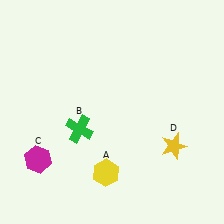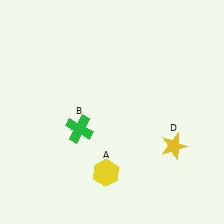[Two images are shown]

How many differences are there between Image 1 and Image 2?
There is 1 difference between the two images.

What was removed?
The magenta hexagon (C) was removed in Image 2.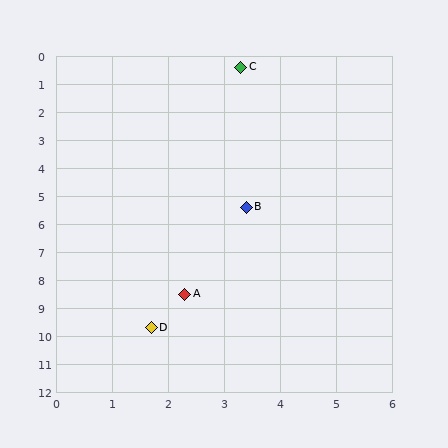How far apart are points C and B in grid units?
Points C and B are about 5.0 grid units apart.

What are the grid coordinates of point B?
Point B is at approximately (3.4, 5.4).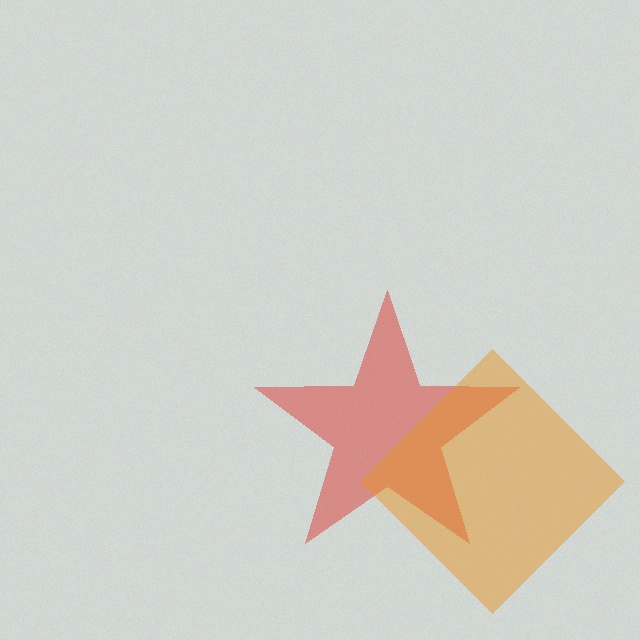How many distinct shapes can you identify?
There are 2 distinct shapes: a red star, an orange diamond.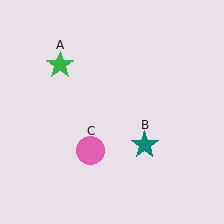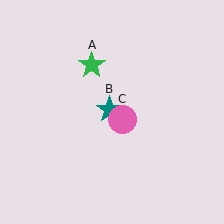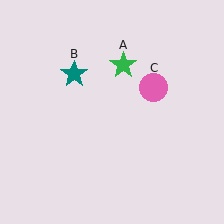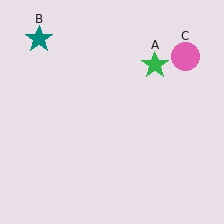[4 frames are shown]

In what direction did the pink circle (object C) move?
The pink circle (object C) moved up and to the right.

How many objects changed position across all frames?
3 objects changed position: green star (object A), teal star (object B), pink circle (object C).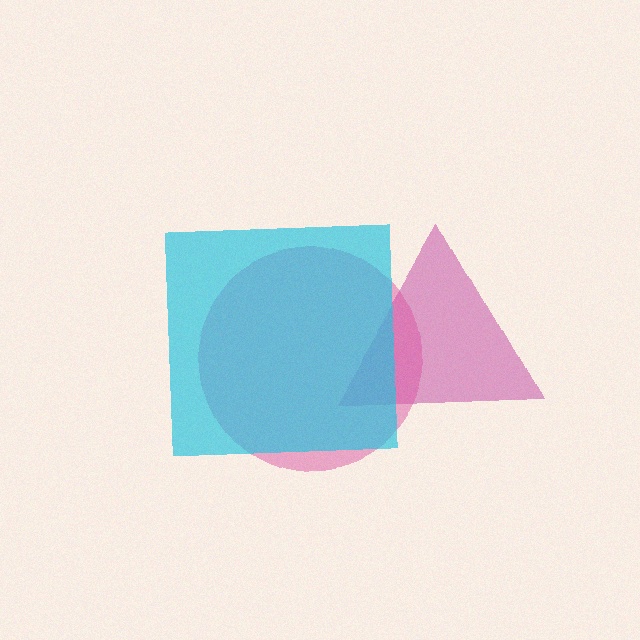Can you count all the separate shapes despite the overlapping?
Yes, there are 3 separate shapes.